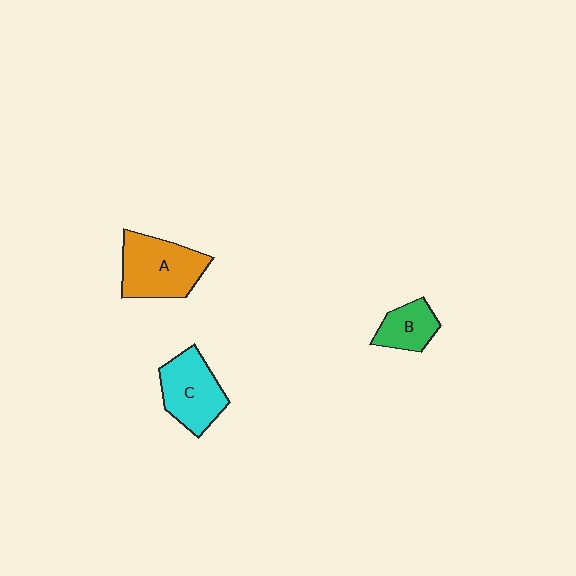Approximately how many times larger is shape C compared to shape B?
Approximately 1.6 times.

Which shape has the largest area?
Shape A (orange).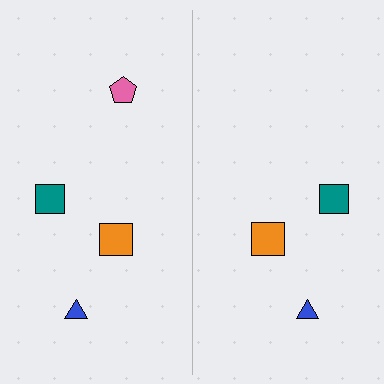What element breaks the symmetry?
A pink pentagon is missing from the right side.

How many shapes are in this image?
There are 7 shapes in this image.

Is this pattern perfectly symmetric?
No, the pattern is not perfectly symmetric. A pink pentagon is missing from the right side.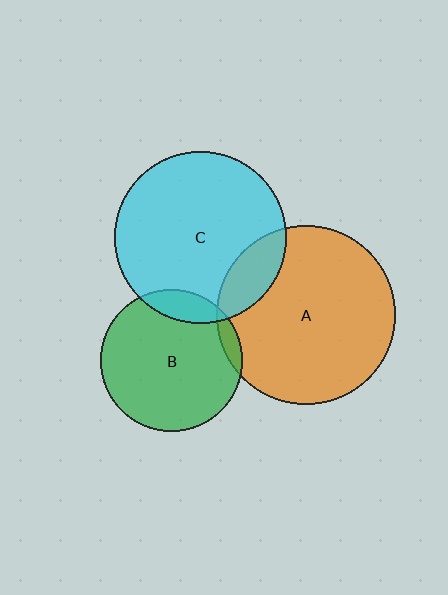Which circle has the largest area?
Circle A (orange).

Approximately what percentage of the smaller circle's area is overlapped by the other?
Approximately 10%.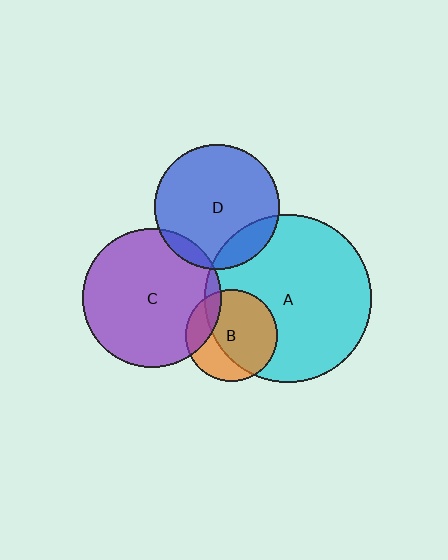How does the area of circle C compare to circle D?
Approximately 1.2 times.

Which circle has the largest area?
Circle A (cyan).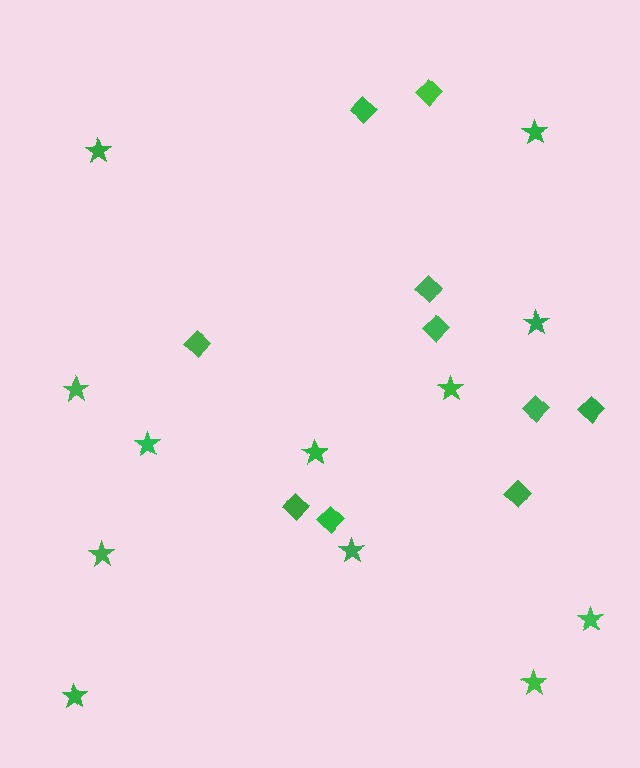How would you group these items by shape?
There are 2 groups: one group of diamonds (10) and one group of stars (12).